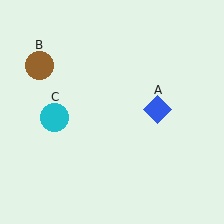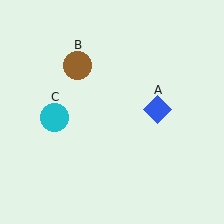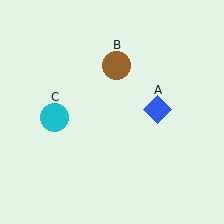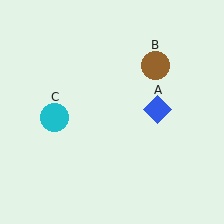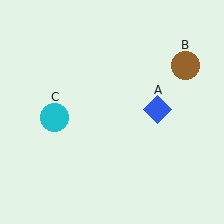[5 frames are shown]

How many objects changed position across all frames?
1 object changed position: brown circle (object B).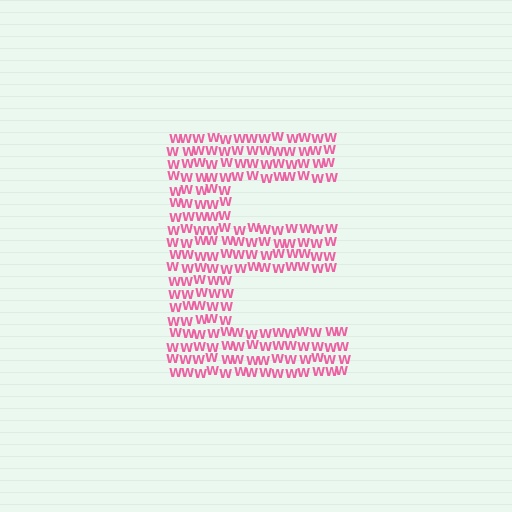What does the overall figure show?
The overall figure shows the letter E.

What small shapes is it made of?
It is made of small letter W's.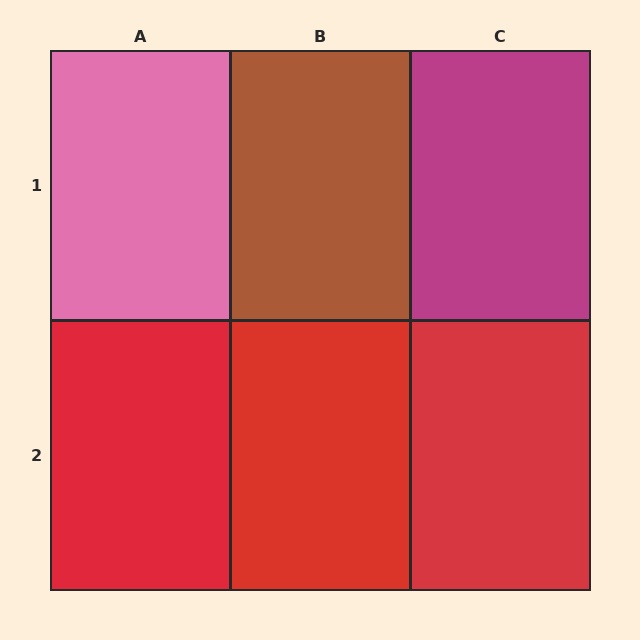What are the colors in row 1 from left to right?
Pink, brown, magenta.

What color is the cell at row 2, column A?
Red.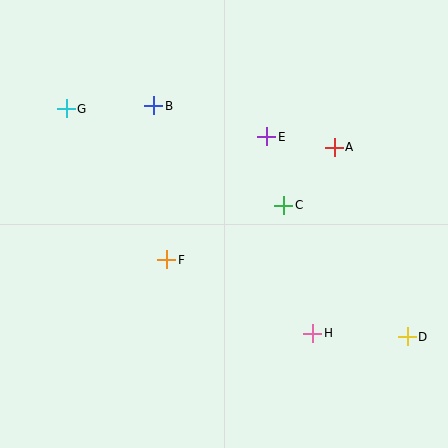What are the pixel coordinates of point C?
Point C is at (284, 205).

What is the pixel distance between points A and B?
The distance between A and B is 185 pixels.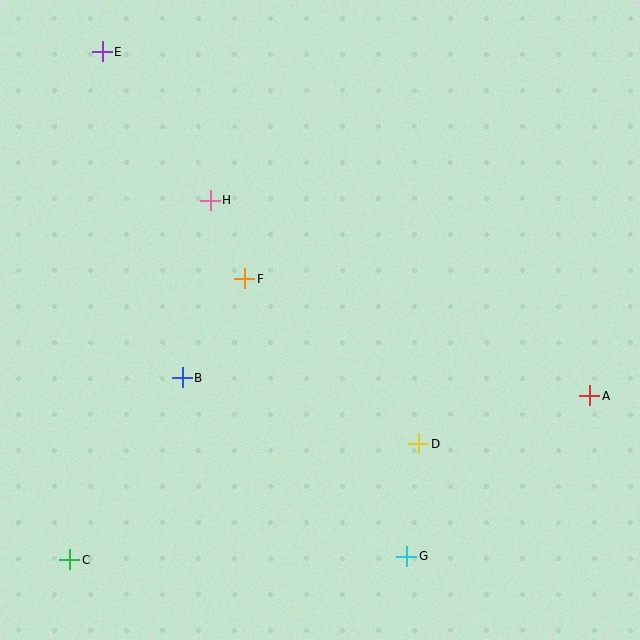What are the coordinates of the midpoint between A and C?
The midpoint between A and C is at (330, 478).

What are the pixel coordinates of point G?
Point G is at (407, 556).